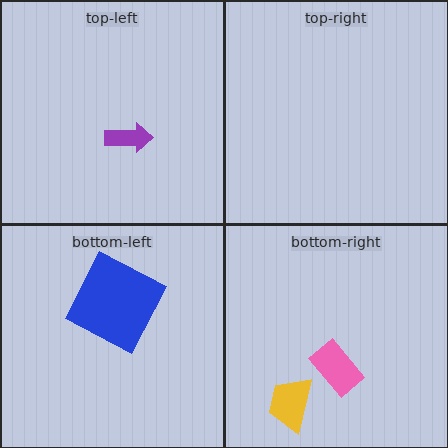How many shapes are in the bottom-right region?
2.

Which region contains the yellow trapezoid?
The bottom-right region.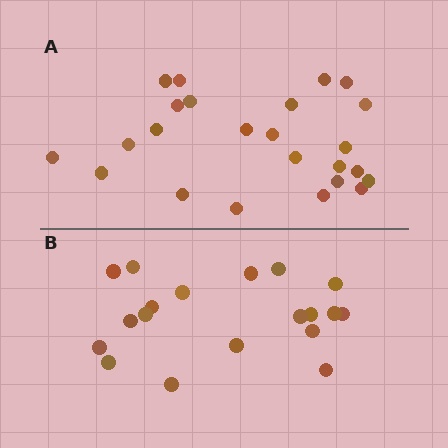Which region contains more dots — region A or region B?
Region A (the top region) has more dots.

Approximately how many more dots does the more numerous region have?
Region A has about 5 more dots than region B.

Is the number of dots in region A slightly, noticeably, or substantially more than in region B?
Region A has noticeably more, but not dramatically so. The ratio is roughly 1.3 to 1.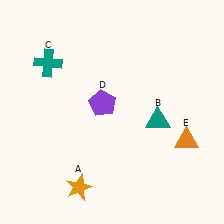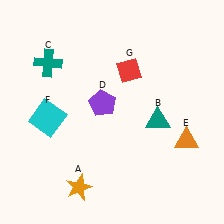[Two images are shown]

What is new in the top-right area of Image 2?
A red diamond (G) was added in the top-right area of Image 2.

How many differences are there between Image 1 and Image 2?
There are 2 differences between the two images.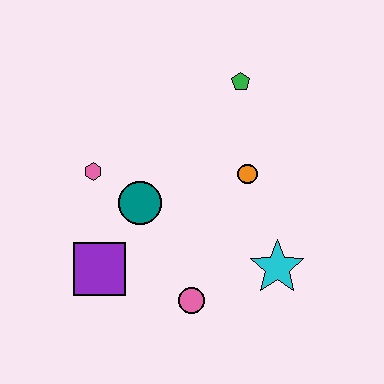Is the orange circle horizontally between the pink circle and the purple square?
No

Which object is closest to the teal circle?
The pink hexagon is closest to the teal circle.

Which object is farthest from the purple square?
The green pentagon is farthest from the purple square.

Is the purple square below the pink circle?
No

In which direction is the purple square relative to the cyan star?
The purple square is to the left of the cyan star.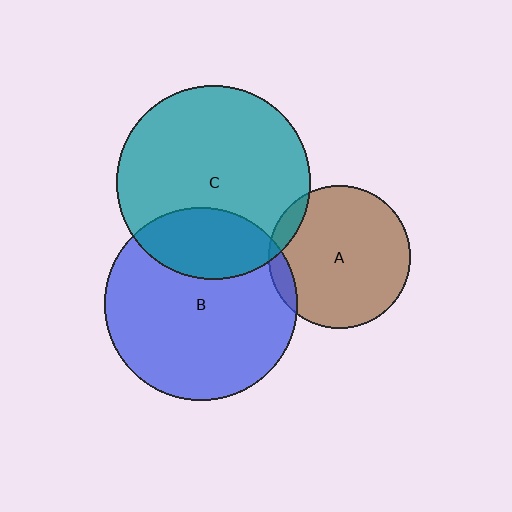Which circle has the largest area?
Circle C (teal).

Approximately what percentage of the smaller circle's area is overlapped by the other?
Approximately 10%.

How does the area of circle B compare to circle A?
Approximately 1.8 times.